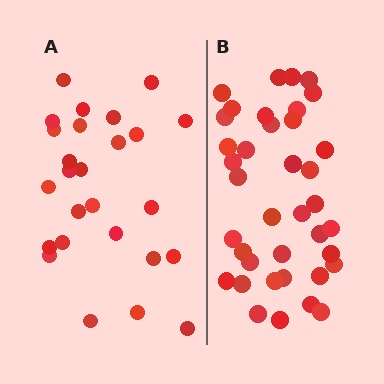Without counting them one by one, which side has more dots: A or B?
Region B (the right region) has more dots.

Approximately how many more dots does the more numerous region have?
Region B has roughly 12 or so more dots than region A.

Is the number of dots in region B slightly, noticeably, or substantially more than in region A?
Region B has substantially more. The ratio is roughly 1.5 to 1.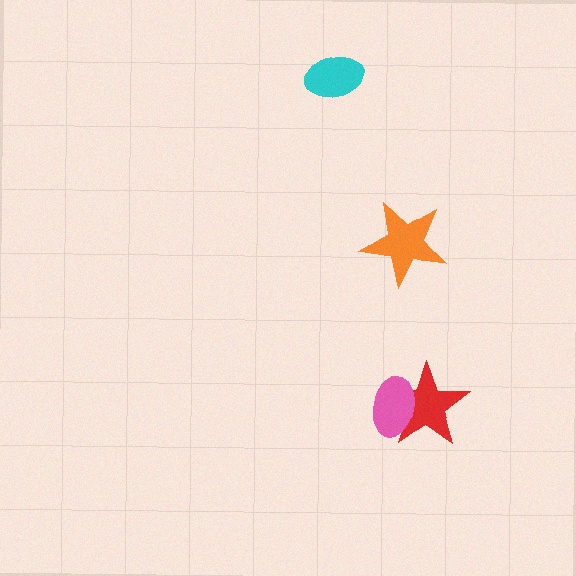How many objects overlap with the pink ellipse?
1 object overlaps with the pink ellipse.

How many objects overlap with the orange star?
0 objects overlap with the orange star.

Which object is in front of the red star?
The pink ellipse is in front of the red star.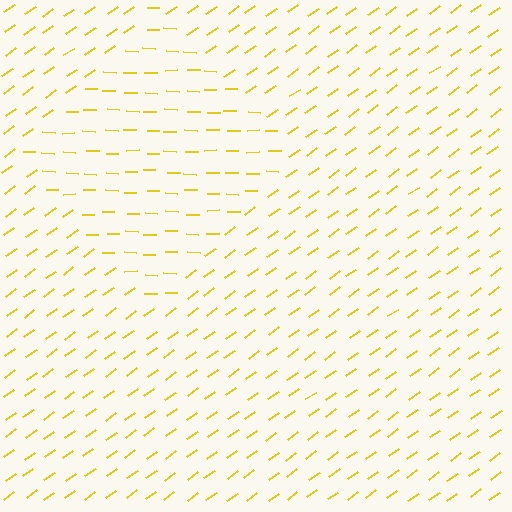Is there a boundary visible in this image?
Yes, there is a texture boundary formed by a change in line orientation.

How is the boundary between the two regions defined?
The boundary is defined purely by a change in line orientation (approximately 36 degrees difference). All lines are the same color and thickness.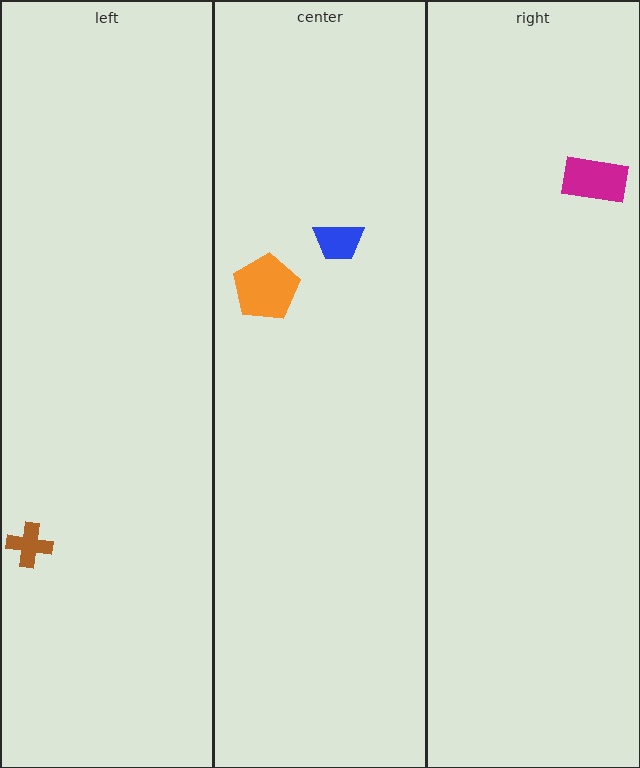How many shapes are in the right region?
1.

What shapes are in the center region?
The blue trapezoid, the orange pentagon.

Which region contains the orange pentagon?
The center region.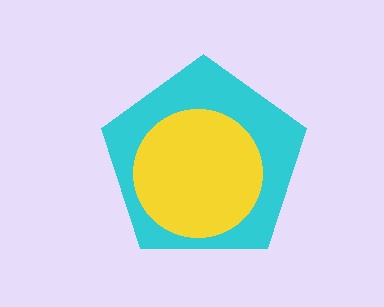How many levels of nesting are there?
2.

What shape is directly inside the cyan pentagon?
The yellow circle.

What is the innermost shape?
The yellow circle.